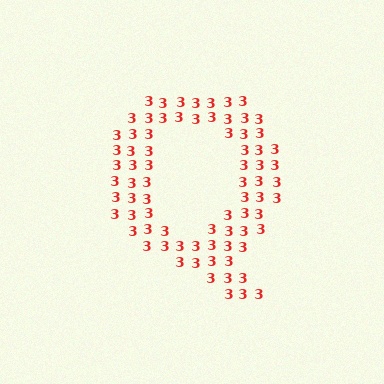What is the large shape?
The large shape is the letter Q.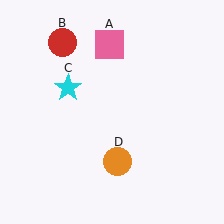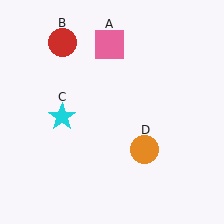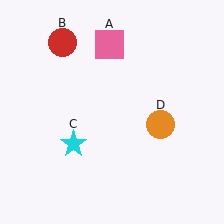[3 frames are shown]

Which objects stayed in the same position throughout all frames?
Pink square (object A) and red circle (object B) remained stationary.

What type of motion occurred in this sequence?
The cyan star (object C), orange circle (object D) rotated counterclockwise around the center of the scene.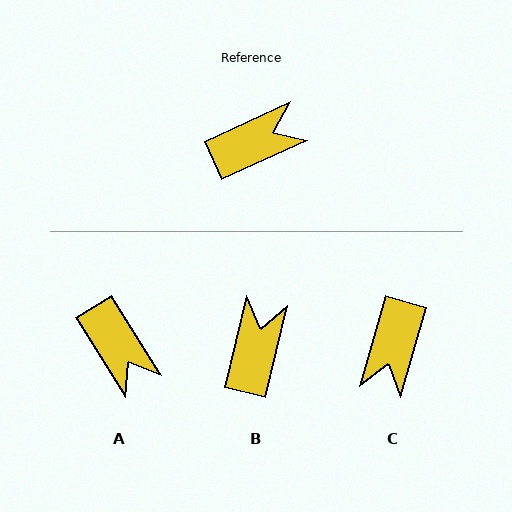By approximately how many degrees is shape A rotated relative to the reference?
Approximately 83 degrees clockwise.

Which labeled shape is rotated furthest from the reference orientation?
C, about 131 degrees away.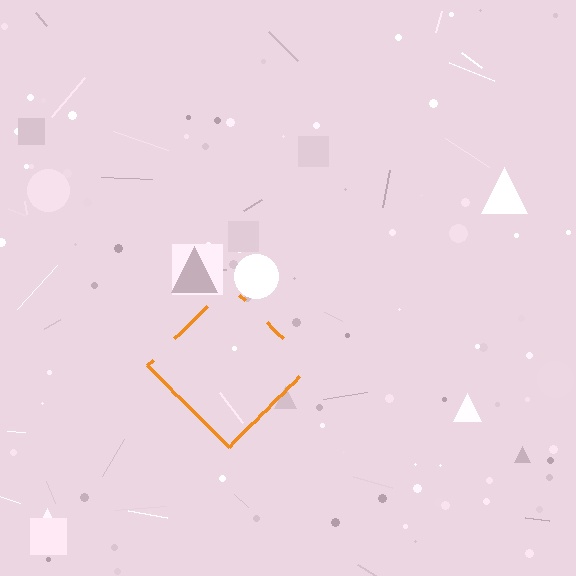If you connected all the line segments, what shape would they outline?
They would outline a diamond.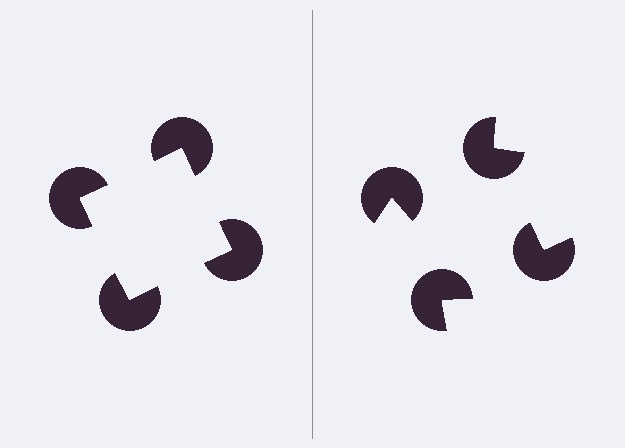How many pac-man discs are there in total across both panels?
8 — 4 on each side.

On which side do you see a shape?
An illusory square appears on the left side. On the right side the wedge cuts are rotated, so no coherent shape forms.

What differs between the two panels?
The pac-man discs are positioned identically on both sides; only the wedge orientations differ. On the left they align to a square; on the right they are misaligned.